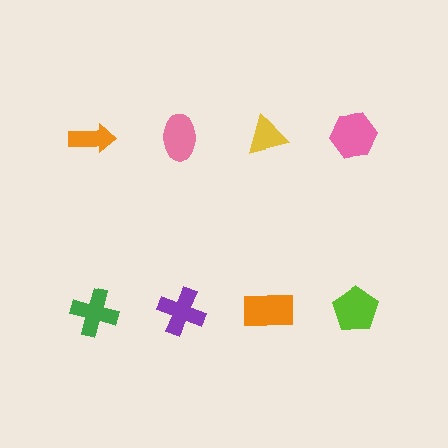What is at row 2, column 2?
A purple cross.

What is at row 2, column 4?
A lime pentagon.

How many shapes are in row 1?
4 shapes.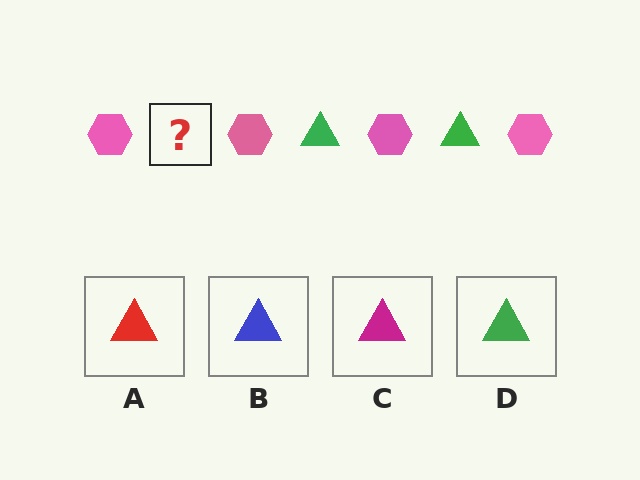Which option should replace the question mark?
Option D.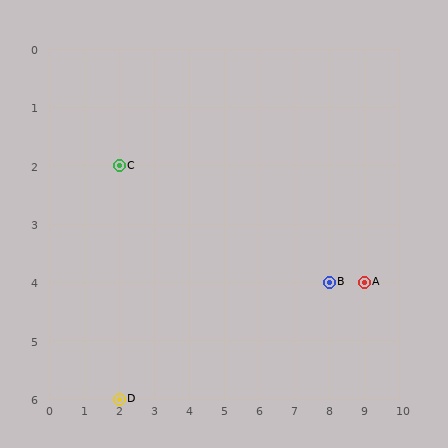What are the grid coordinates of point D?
Point D is at grid coordinates (2, 6).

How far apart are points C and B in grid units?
Points C and B are 6 columns and 2 rows apart (about 6.3 grid units diagonally).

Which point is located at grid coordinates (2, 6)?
Point D is at (2, 6).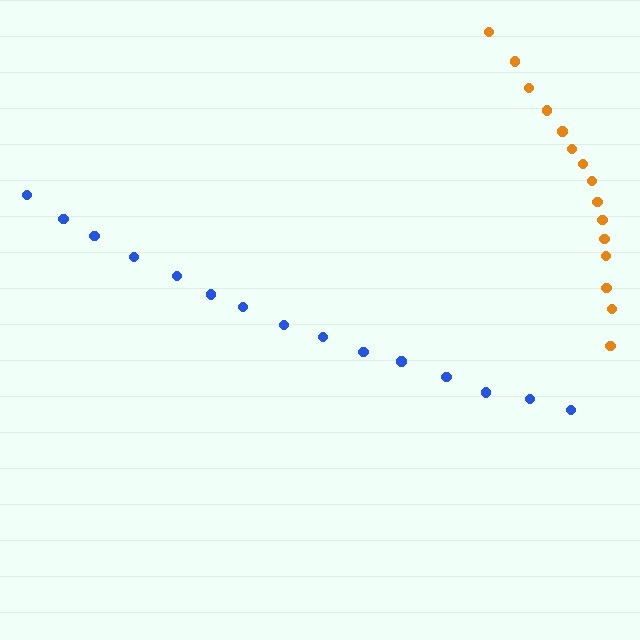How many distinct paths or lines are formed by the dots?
There are 2 distinct paths.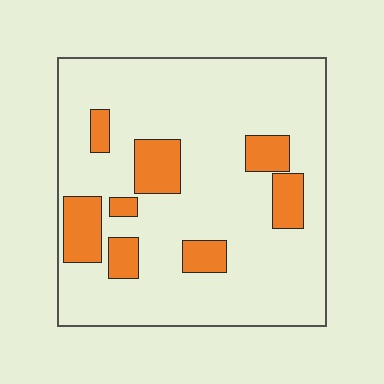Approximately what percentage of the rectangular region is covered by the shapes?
Approximately 20%.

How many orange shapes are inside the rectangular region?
8.